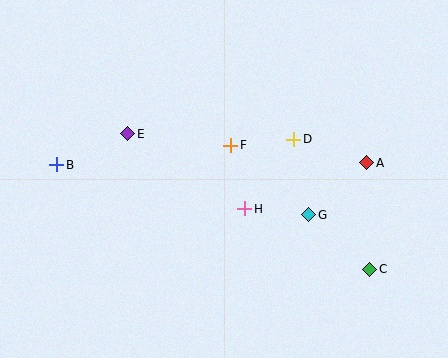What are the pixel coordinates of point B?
Point B is at (57, 165).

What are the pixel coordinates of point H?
Point H is at (245, 209).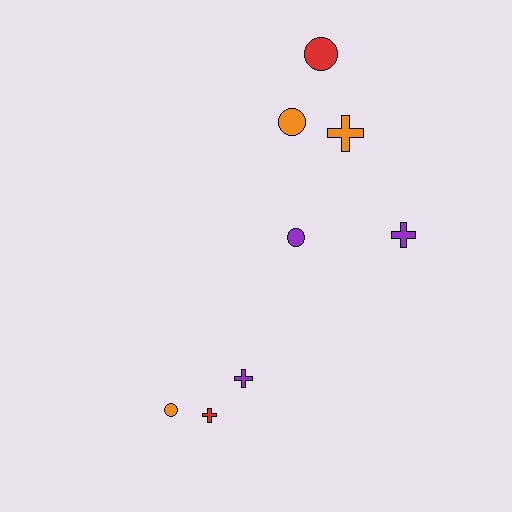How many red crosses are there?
There is 1 red cross.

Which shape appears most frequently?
Cross, with 4 objects.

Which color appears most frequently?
Orange, with 3 objects.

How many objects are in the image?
There are 8 objects.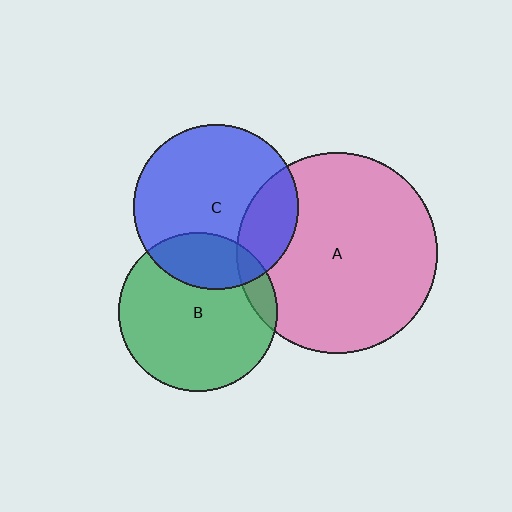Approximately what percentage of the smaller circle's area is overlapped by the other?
Approximately 20%.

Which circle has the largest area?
Circle A (pink).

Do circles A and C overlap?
Yes.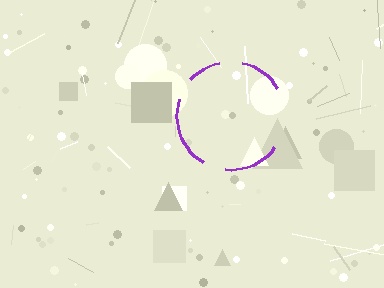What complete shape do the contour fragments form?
The contour fragments form a circle.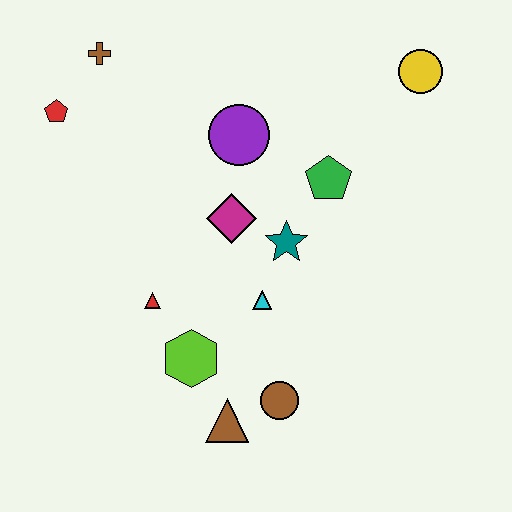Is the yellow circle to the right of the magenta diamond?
Yes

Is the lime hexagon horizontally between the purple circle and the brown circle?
No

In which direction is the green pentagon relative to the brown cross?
The green pentagon is to the right of the brown cross.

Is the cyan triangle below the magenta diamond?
Yes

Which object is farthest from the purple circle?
The brown triangle is farthest from the purple circle.